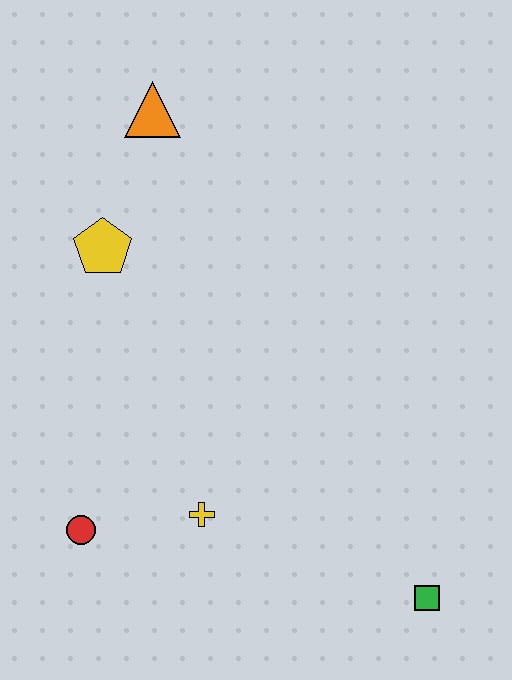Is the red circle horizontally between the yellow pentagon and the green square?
No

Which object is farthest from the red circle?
The orange triangle is farthest from the red circle.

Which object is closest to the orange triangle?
The yellow pentagon is closest to the orange triangle.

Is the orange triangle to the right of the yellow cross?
No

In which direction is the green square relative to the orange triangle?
The green square is below the orange triangle.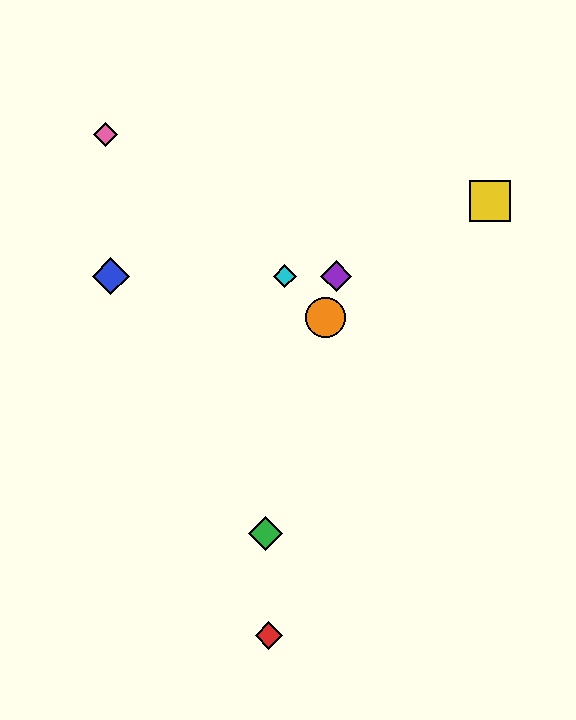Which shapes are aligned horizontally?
The blue diamond, the purple diamond, the cyan diamond are aligned horizontally.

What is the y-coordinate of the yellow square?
The yellow square is at y≈201.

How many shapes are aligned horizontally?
3 shapes (the blue diamond, the purple diamond, the cyan diamond) are aligned horizontally.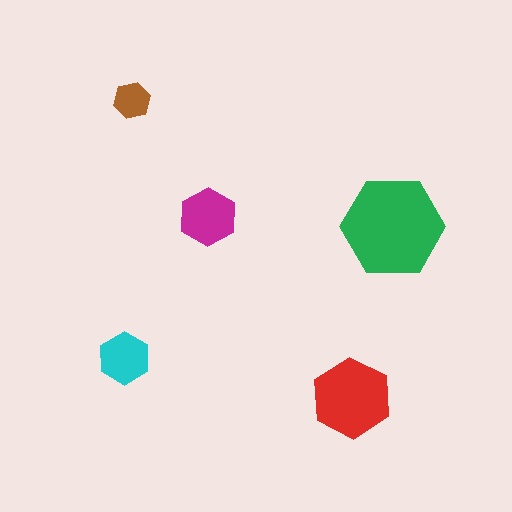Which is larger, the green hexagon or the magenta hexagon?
The green one.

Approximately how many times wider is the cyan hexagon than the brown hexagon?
About 1.5 times wider.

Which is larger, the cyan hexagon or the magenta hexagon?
The magenta one.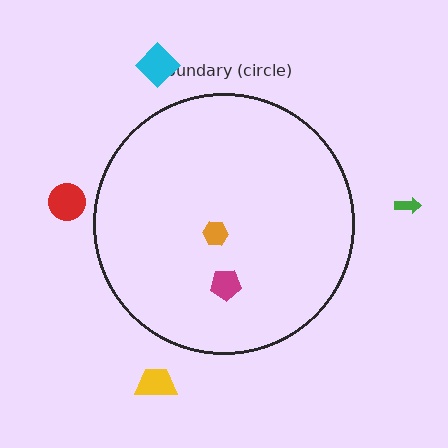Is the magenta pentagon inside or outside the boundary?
Inside.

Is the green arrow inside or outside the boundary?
Outside.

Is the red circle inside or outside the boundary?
Outside.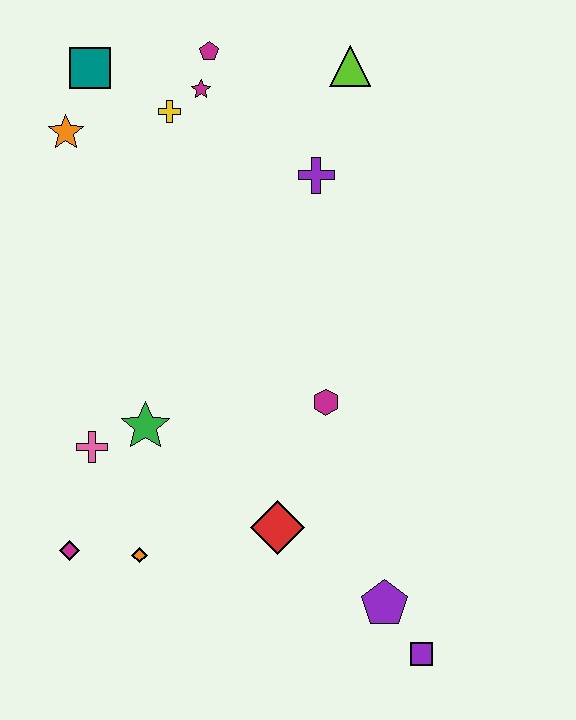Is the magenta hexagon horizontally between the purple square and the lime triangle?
No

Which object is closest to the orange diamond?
The magenta diamond is closest to the orange diamond.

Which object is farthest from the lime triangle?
The purple square is farthest from the lime triangle.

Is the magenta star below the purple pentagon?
No